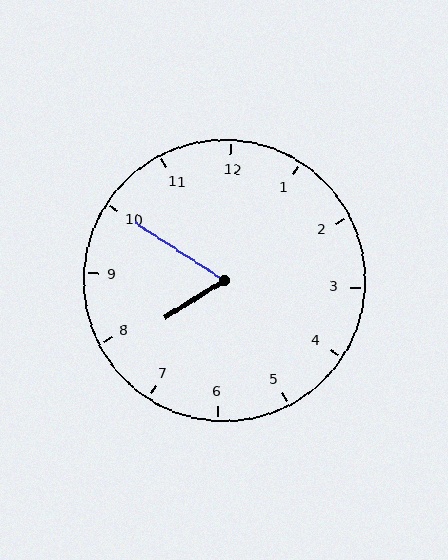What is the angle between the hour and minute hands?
Approximately 65 degrees.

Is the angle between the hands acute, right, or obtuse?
It is acute.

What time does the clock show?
7:50.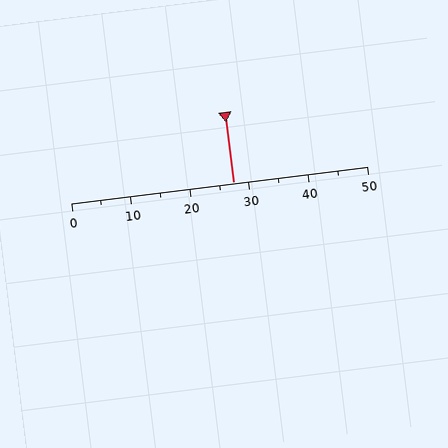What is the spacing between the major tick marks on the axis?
The major ticks are spaced 10 apart.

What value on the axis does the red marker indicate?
The marker indicates approximately 27.5.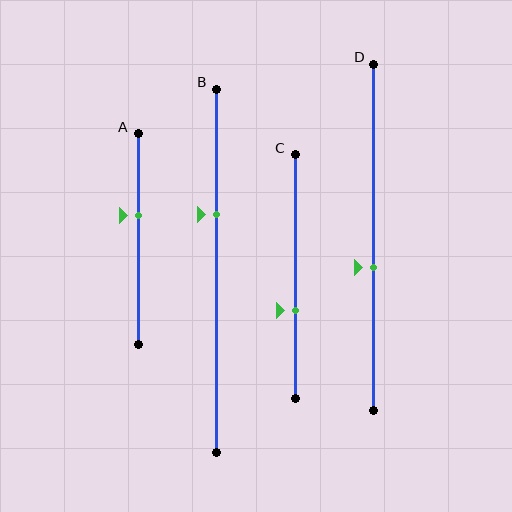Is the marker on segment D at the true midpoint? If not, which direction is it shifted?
No, the marker on segment D is shifted downward by about 9% of the segment length.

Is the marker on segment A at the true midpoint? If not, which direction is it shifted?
No, the marker on segment A is shifted upward by about 11% of the segment length.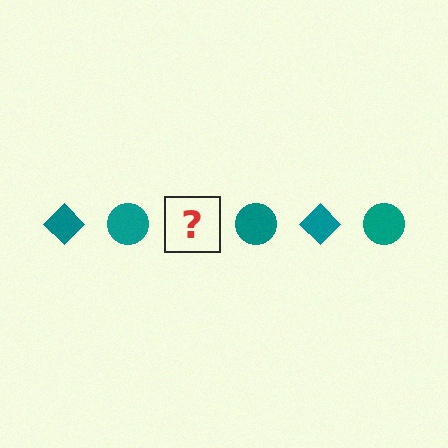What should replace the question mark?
The question mark should be replaced with a teal diamond.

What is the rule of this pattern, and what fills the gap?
The rule is that the pattern cycles through diamond, circle shapes in teal. The gap should be filled with a teal diamond.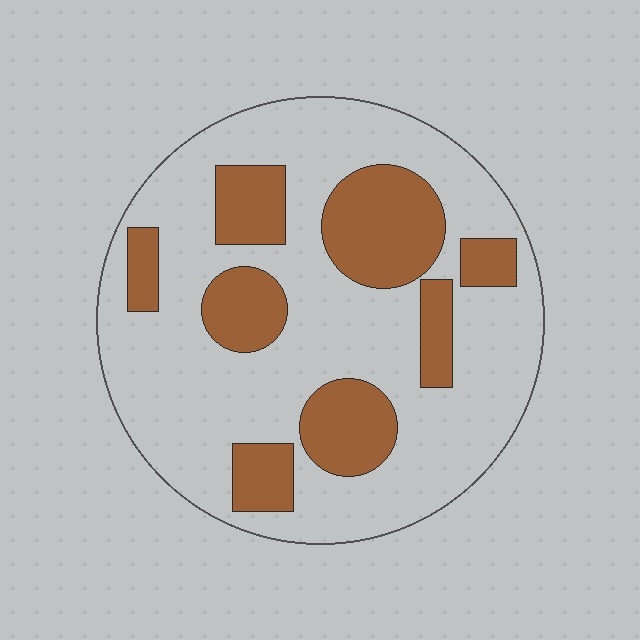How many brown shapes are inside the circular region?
8.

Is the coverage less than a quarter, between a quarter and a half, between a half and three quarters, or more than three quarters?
Between a quarter and a half.